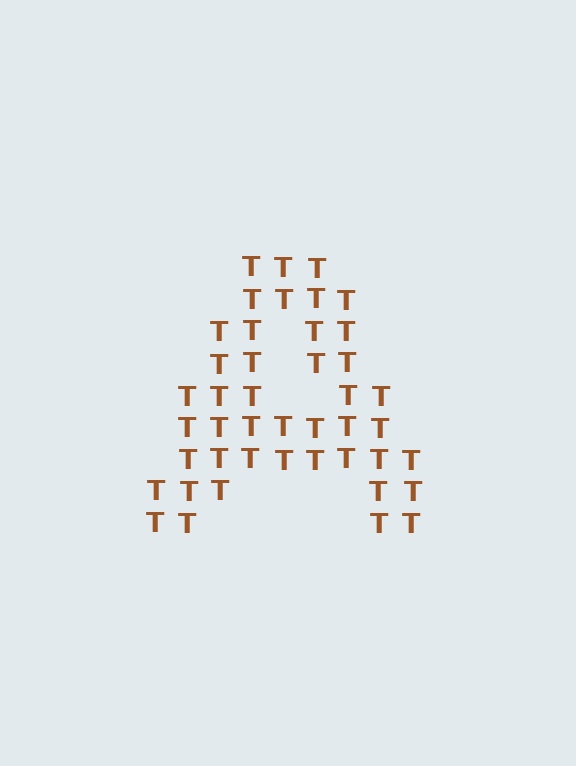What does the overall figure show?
The overall figure shows the letter A.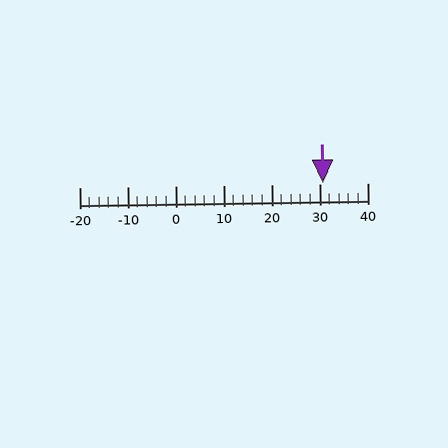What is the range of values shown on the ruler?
The ruler shows values from -20 to 40.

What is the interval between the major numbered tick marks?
The major tick marks are spaced 10 units apart.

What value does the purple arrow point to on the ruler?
The purple arrow points to approximately 31.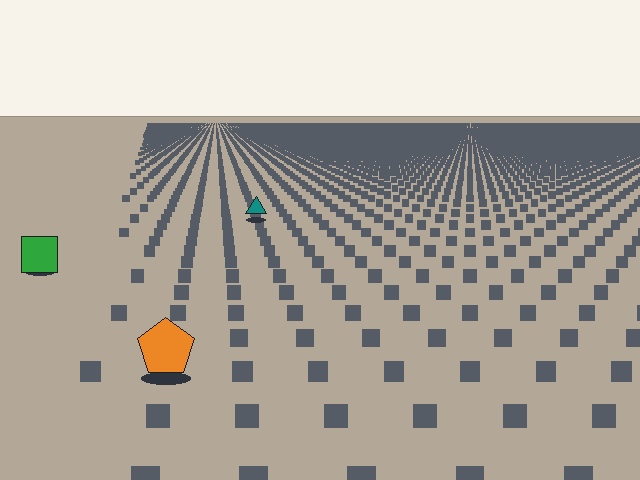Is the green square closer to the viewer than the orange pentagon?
No. The orange pentagon is closer — you can tell from the texture gradient: the ground texture is coarser near it.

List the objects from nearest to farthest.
From nearest to farthest: the orange pentagon, the green square, the teal triangle.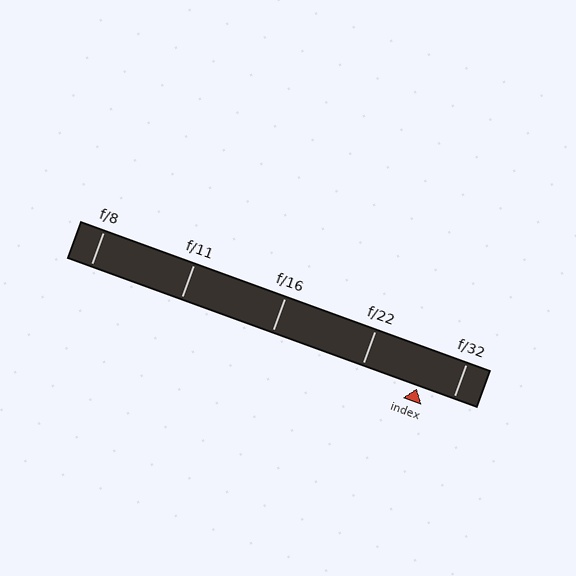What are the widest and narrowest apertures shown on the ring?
The widest aperture shown is f/8 and the narrowest is f/32.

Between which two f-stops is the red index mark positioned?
The index mark is between f/22 and f/32.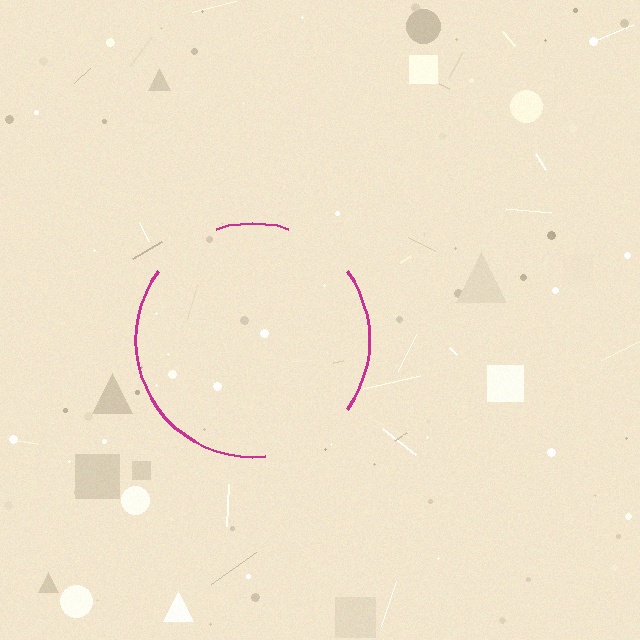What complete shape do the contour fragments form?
The contour fragments form a circle.